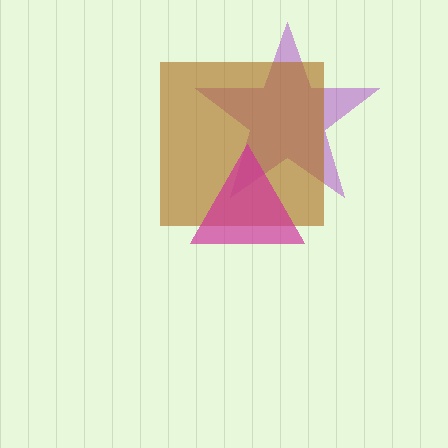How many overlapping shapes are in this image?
There are 3 overlapping shapes in the image.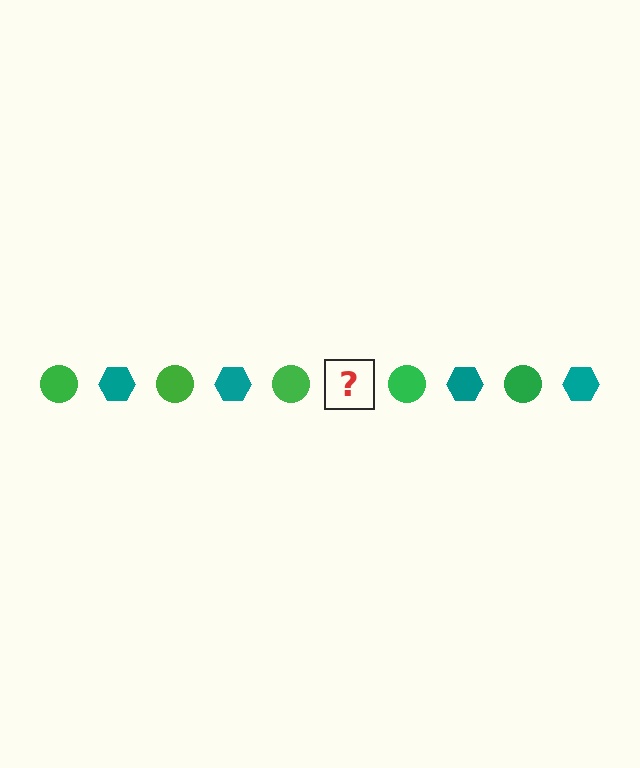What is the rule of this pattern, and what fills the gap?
The rule is that the pattern alternates between green circle and teal hexagon. The gap should be filled with a teal hexagon.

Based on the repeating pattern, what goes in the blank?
The blank should be a teal hexagon.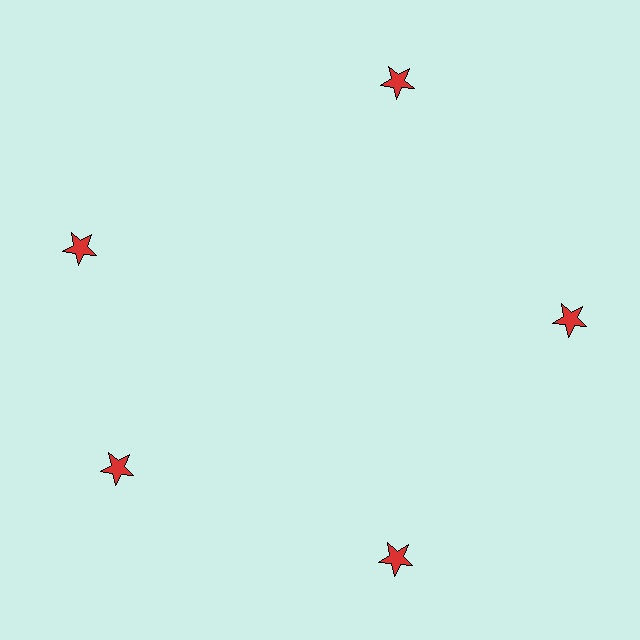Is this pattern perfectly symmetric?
No. The 5 red stars are arranged in a ring, but one element near the 10 o'clock position is rotated out of alignment along the ring, breaking the 5-fold rotational symmetry.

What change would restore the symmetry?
The symmetry would be restored by rotating it back into even spacing with its neighbors so that all 5 stars sit at equal angles and equal distance from the center.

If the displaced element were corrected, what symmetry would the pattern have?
It would have 5-fold rotational symmetry — the pattern would map onto itself every 72 degrees.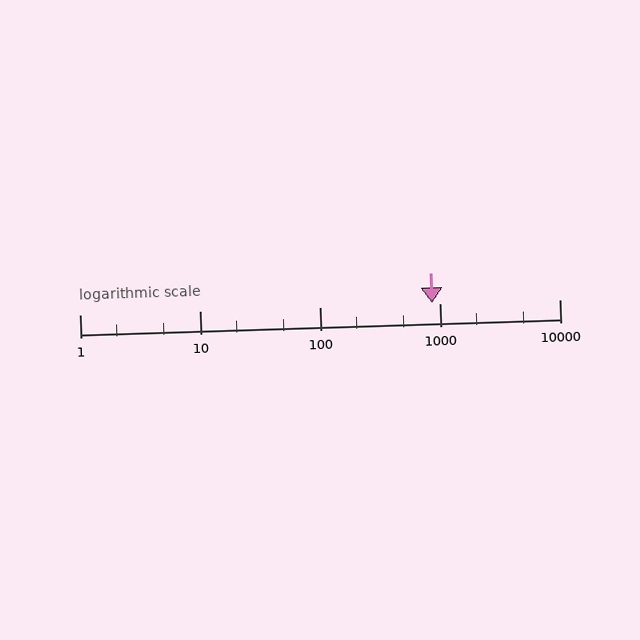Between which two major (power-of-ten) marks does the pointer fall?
The pointer is between 100 and 1000.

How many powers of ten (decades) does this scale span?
The scale spans 4 decades, from 1 to 10000.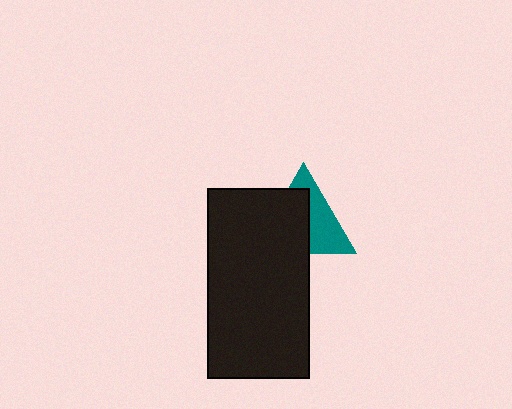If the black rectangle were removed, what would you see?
You would see the complete teal triangle.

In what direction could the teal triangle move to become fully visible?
The teal triangle could move toward the upper-right. That would shift it out from behind the black rectangle entirely.